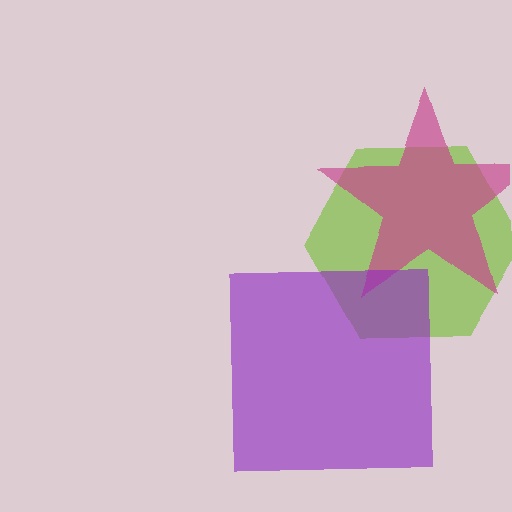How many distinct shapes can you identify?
There are 3 distinct shapes: a lime hexagon, a magenta star, a purple square.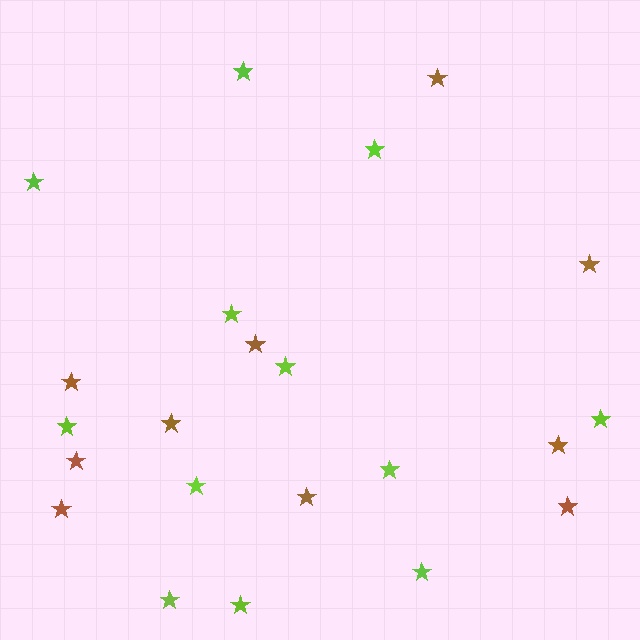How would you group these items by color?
There are 2 groups: one group of brown stars (10) and one group of lime stars (12).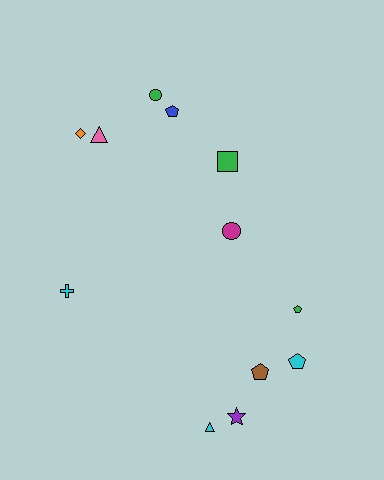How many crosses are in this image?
There is 1 cross.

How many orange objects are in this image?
There is 1 orange object.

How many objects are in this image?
There are 12 objects.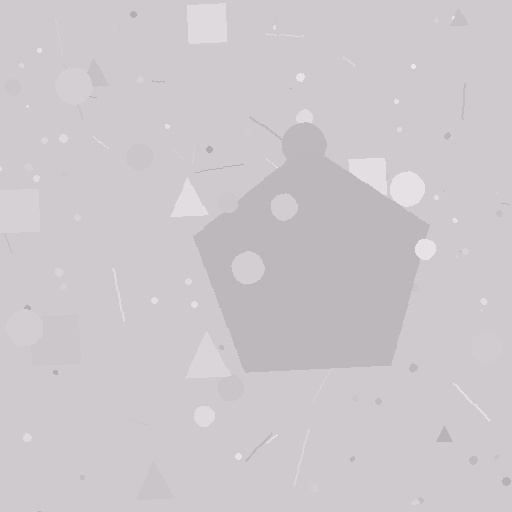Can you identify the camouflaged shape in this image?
The camouflaged shape is a pentagon.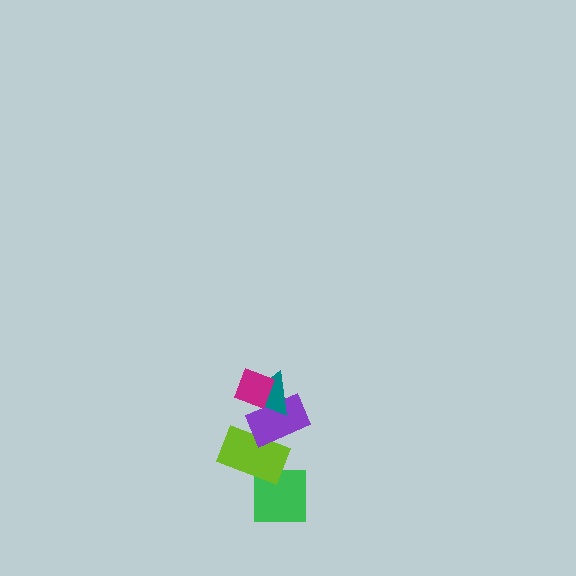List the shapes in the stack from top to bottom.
From top to bottom: the magenta diamond, the teal triangle, the purple rectangle, the lime rectangle, the green square.